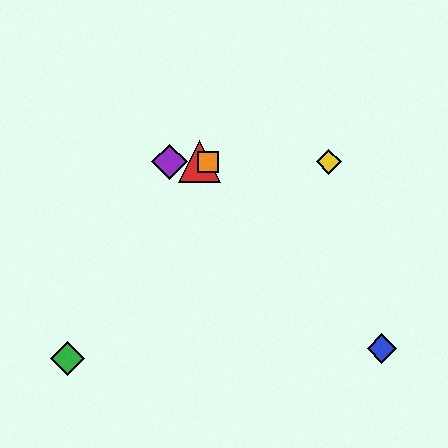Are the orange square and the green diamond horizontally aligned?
No, the orange square is at y≈162 and the green diamond is at y≈358.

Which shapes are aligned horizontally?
The red triangle, the yellow diamond, the purple diamond, the orange square are aligned horizontally.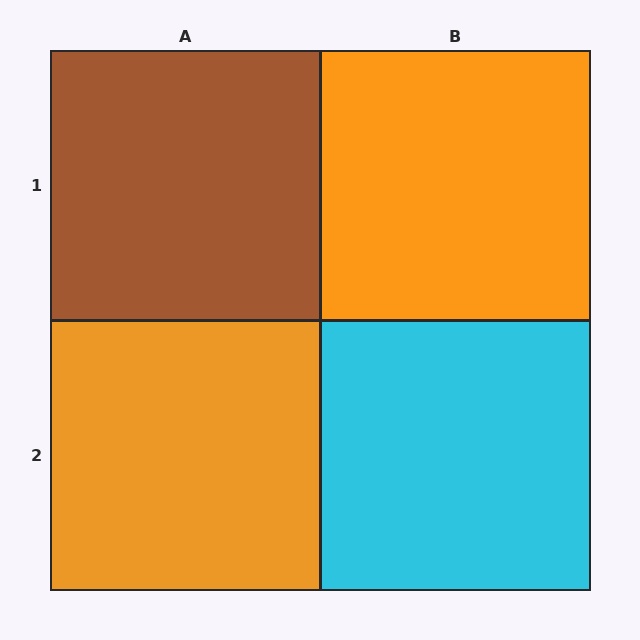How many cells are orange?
2 cells are orange.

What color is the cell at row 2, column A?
Orange.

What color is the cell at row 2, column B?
Cyan.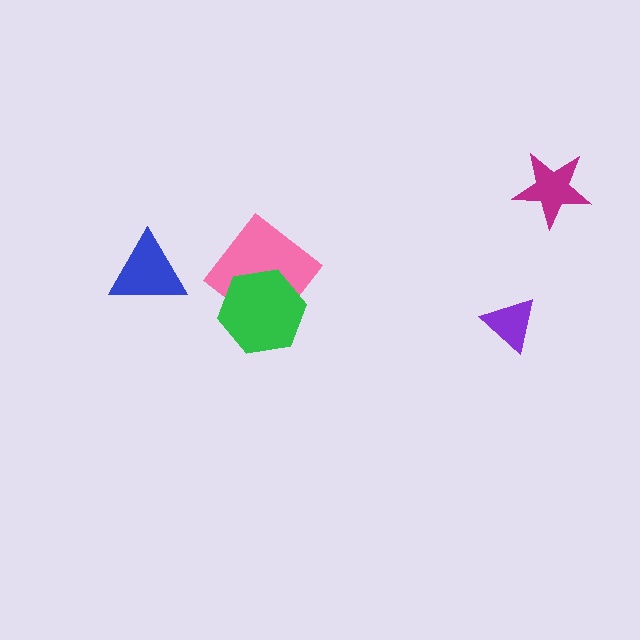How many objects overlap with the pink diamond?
1 object overlaps with the pink diamond.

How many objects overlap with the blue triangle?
0 objects overlap with the blue triangle.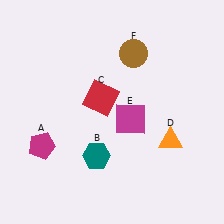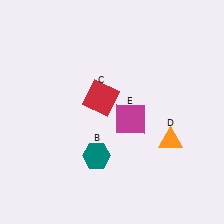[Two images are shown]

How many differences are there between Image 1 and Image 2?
There are 2 differences between the two images.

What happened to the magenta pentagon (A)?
The magenta pentagon (A) was removed in Image 2. It was in the bottom-left area of Image 1.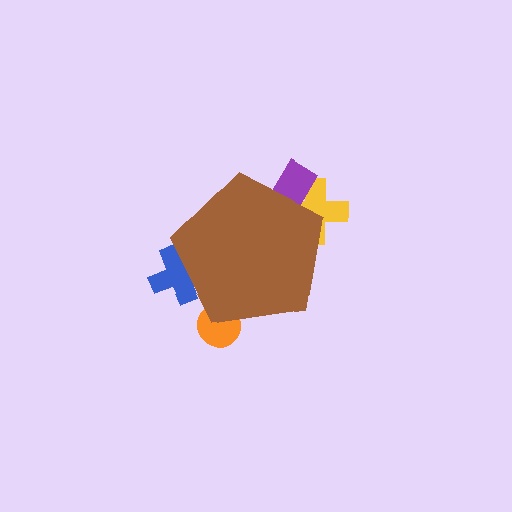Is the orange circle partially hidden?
Yes, the orange circle is partially hidden behind the brown pentagon.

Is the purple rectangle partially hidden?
Yes, the purple rectangle is partially hidden behind the brown pentagon.